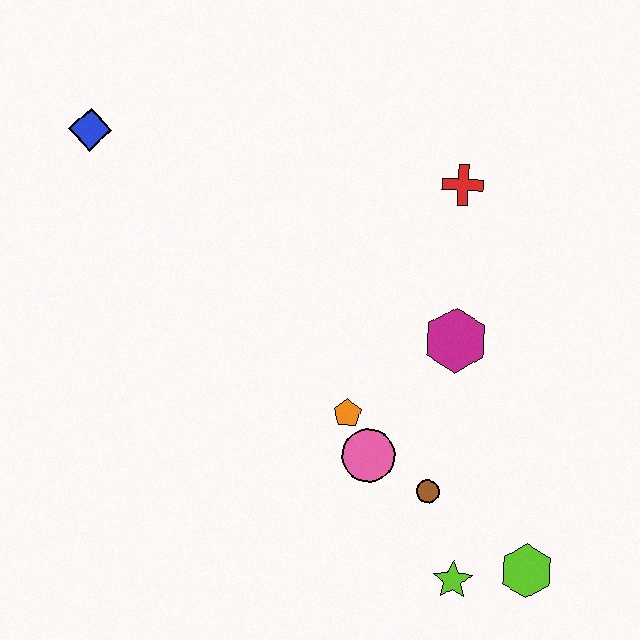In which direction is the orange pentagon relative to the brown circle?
The orange pentagon is to the left of the brown circle.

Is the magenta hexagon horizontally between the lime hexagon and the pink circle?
Yes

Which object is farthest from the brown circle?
The blue diamond is farthest from the brown circle.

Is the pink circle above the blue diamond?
No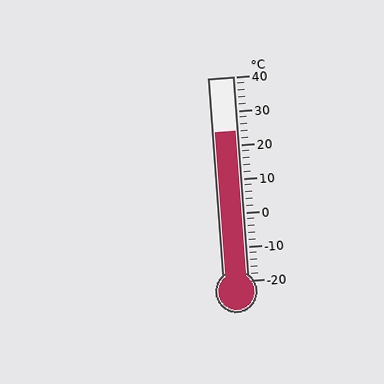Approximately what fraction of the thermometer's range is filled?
The thermometer is filled to approximately 75% of its range.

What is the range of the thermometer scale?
The thermometer scale ranges from -20°C to 40°C.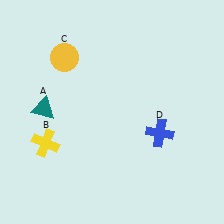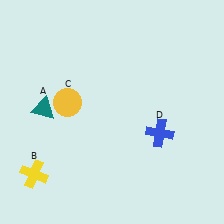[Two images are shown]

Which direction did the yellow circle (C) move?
The yellow circle (C) moved down.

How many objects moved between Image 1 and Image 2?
2 objects moved between the two images.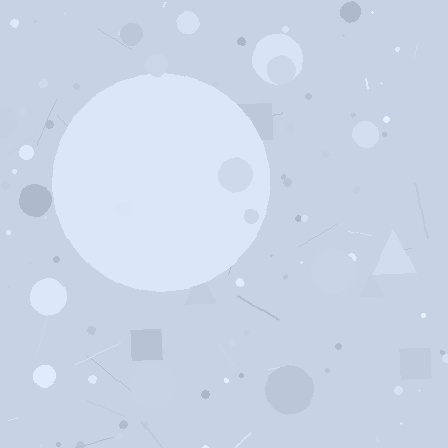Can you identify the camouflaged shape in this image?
The camouflaged shape is a circle.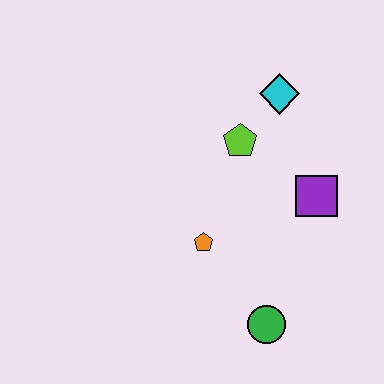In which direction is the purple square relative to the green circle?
The purple square is above the green circle.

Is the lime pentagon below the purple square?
No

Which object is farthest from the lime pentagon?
The green circle is farthest from the lime pentagon.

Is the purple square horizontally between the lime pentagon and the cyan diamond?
No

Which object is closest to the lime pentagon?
The cyan diamond is closest to the lime pentagon.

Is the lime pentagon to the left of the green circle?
Yes